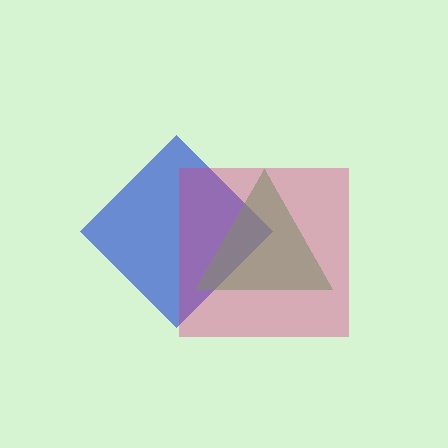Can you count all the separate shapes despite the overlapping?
Yes, there are 3 separate shapes.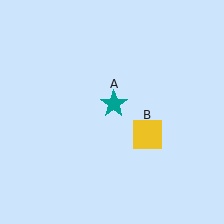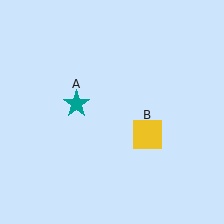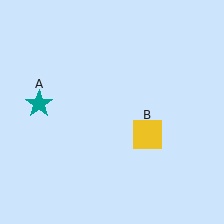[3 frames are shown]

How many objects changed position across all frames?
1 object changed position: teal star (object A).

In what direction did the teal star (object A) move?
The teal star (object A) moved left.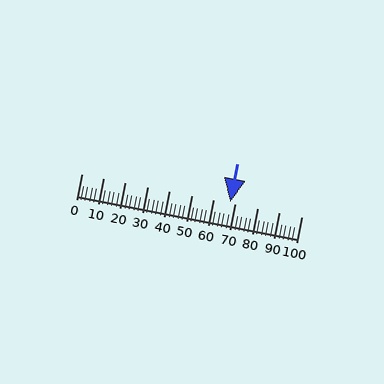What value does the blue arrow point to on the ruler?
The blue arrow points to approximately 68.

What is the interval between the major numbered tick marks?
The major tick marks are spaced 10 units apart.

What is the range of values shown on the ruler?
The ruler shows values from 0 to 100.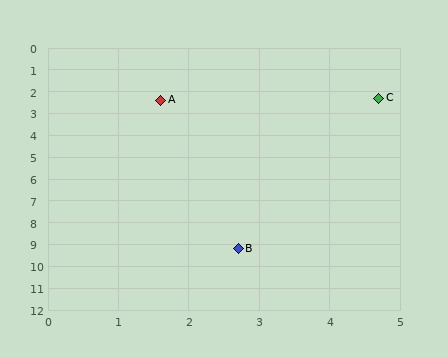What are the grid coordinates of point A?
Point A is at approximately (1.6, 2.4).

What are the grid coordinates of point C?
Point C is at approximately (4.7, 2.3).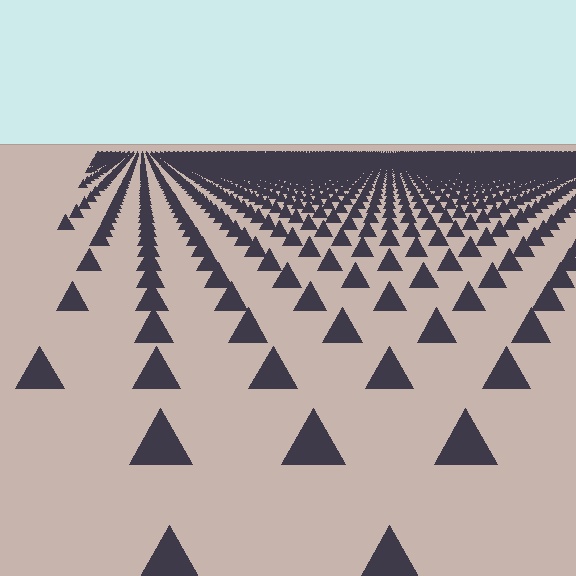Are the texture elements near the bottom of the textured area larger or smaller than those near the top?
Larger. Near the bottom, elements are closer to the viewer and appear at a bigger on-screen size.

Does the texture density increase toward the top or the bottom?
Density increases toward the top.